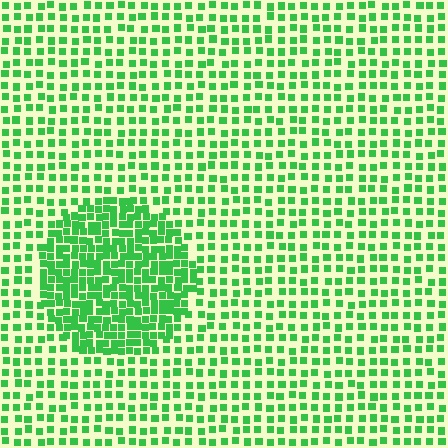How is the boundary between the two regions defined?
The boundary is defined by a change in element density (approximately 2.1x ratio). All elements are the same color, size, and shape.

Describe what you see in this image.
The image contains small green elements arranged at two different densities. A circle-shaped region is visible where the elements are more densely packed than the surrounding area.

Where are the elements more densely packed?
The elements are more densely packed inside the circle boundary.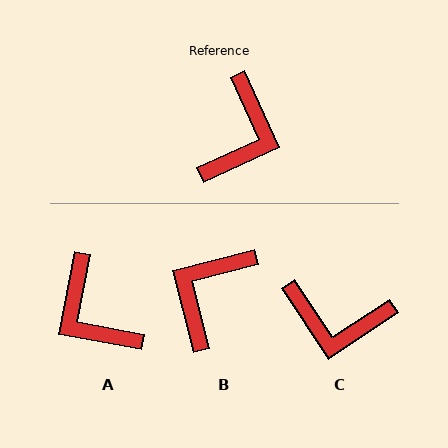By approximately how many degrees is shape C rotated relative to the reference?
Approximately 81 degrees clockwise.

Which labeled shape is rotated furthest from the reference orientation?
B, about 170 degrees away.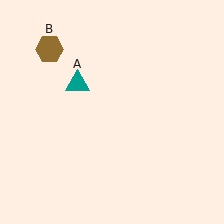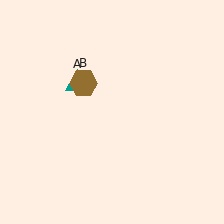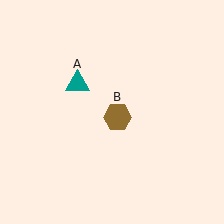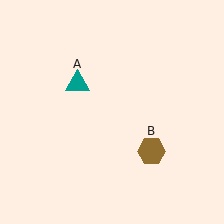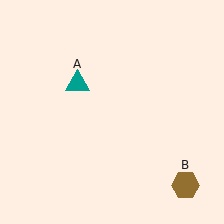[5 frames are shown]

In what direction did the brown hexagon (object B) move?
The brown hexagon (object B) moved down and to the right.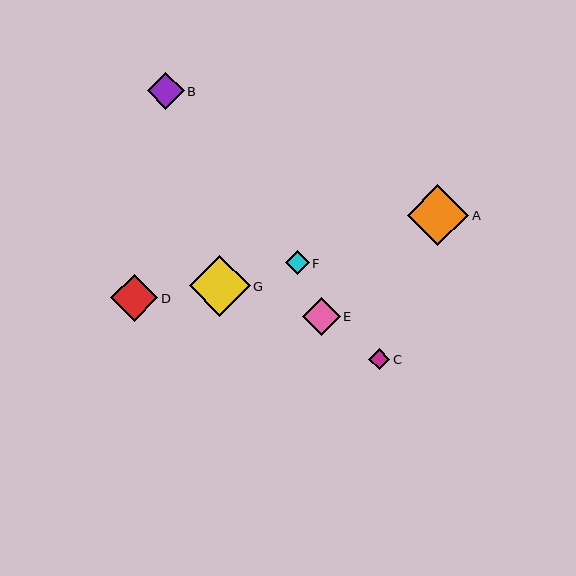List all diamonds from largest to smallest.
From largest to smallest: A, G, D, E, B, F, C.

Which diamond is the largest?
Diamond A is the largest with a size of approximately 61 pixels.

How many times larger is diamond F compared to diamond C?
Diamond F is approximately 1.1 times the size of diamond C.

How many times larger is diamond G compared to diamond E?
Diamond G is approximately 1.6 times the size of diamond E.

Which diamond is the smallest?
Diamond C is the smallest with a size of approximately 21 pixels.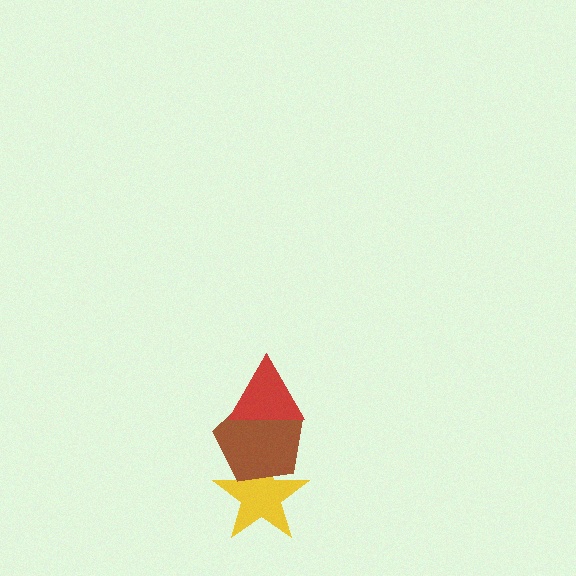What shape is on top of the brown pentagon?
The red triangle is on top of the brown pentagon.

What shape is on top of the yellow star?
The brown pentagon is on top of the yellow star.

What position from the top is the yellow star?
The yellow star is 3rd from the top.